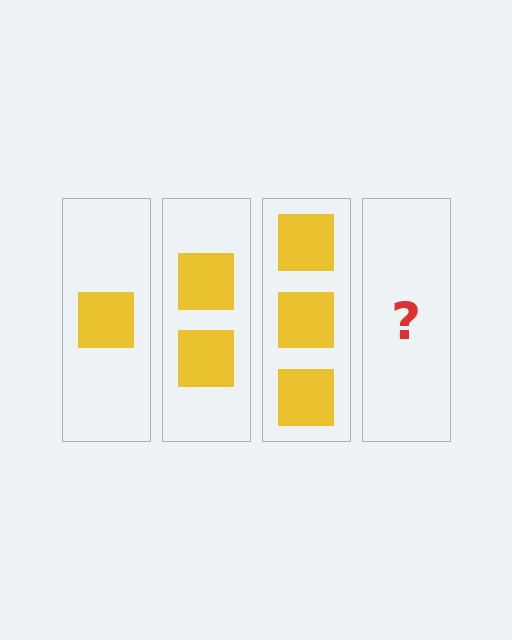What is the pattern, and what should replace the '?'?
The pattern is that each step adds one more square. The '?' should be 4 squares.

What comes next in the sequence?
The next element should be 4 squares.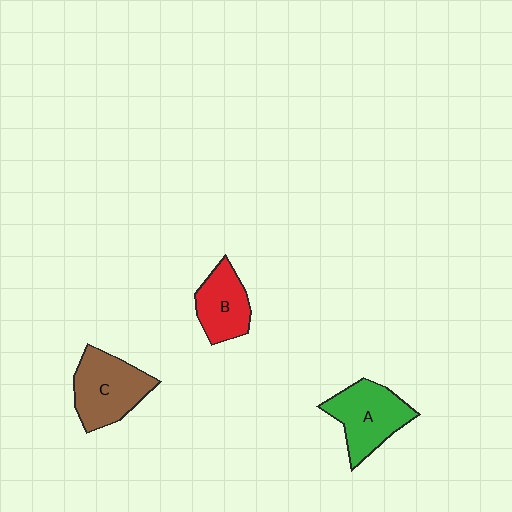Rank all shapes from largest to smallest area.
From largest to smallest: C (brown), A (green), B (red).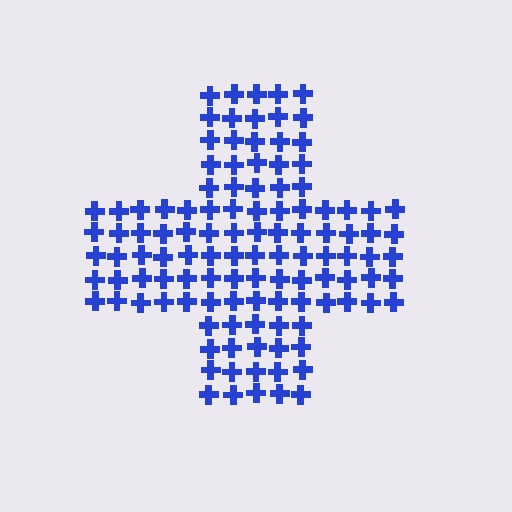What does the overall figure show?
The overall figure shows a cross.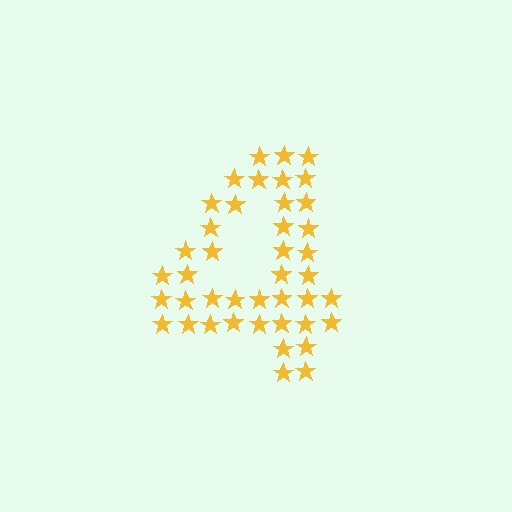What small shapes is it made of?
It is made of small stars.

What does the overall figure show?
The overall figure shows the digit 4.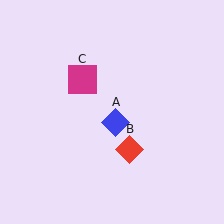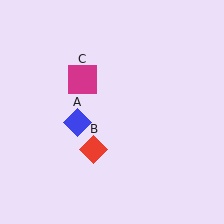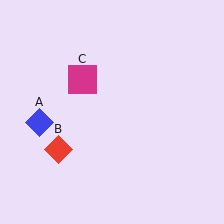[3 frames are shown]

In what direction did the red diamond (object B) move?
The red diamond (object B) moved left.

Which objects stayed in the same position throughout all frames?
Magenta square (object C) remained stationary.